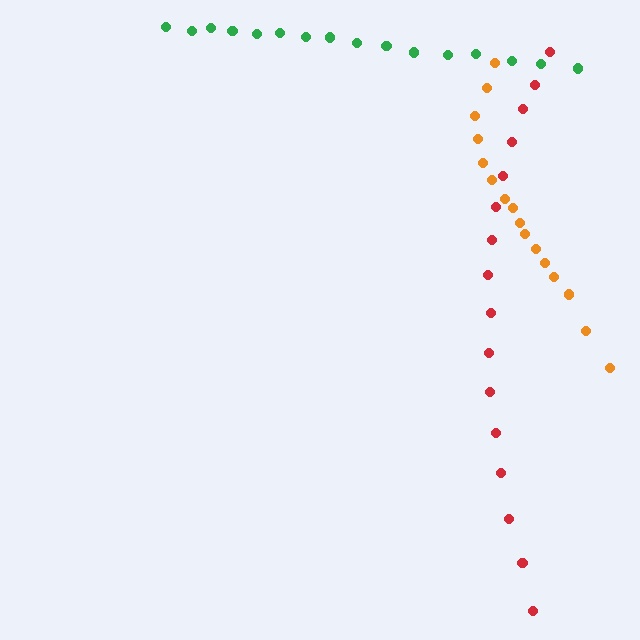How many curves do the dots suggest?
There are 3 distinct paths.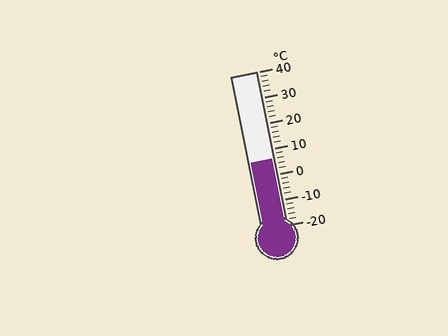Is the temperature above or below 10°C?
The temperature is below 10°C.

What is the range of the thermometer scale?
The thermometer scale ranges from -20°C to 40°C.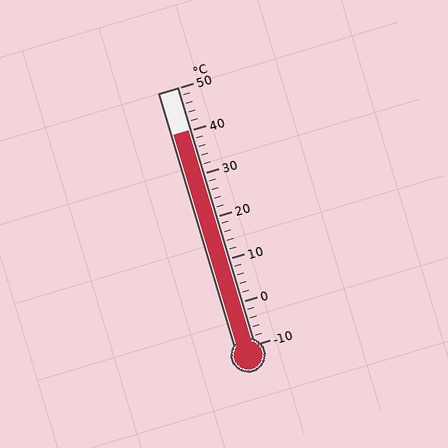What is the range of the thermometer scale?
The thermometer scale ranges from -10°C to 50°C.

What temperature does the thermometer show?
The thermometer shows approximately 40°C.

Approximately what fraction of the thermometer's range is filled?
The thermometer is filled to approximately 85% of its range.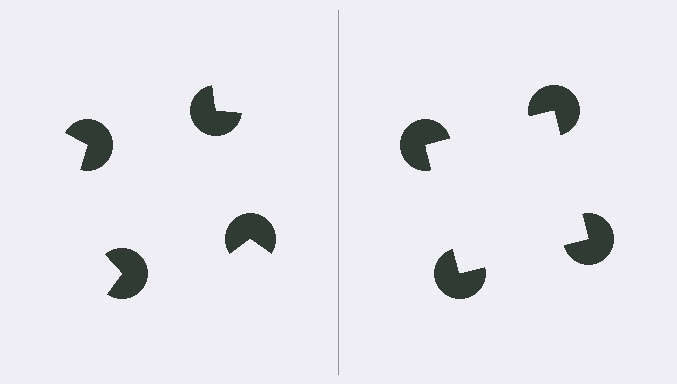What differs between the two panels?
The pac-man discs are positioned identically on both sides; only the wedge orientations differ. On the right they align to a square; on the left they are misaligned.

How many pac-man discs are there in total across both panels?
8 — 4 on each side.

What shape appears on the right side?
An illusory square.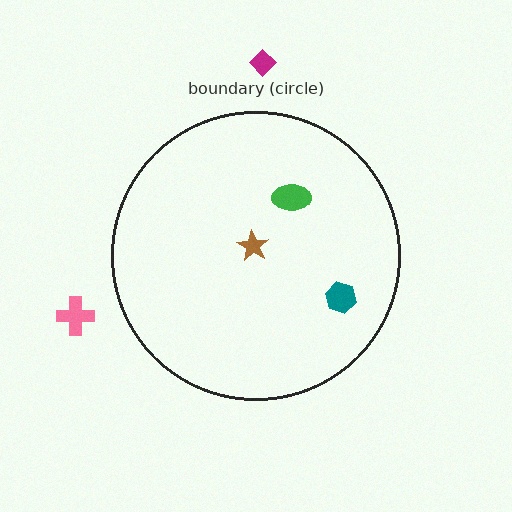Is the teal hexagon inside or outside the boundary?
Inside.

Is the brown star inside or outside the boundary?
Inside.